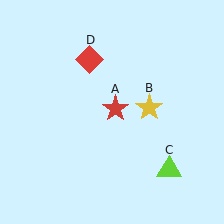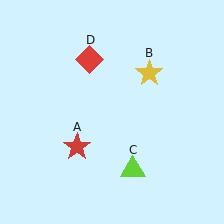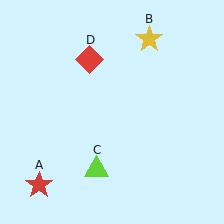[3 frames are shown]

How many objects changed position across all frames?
3 objects changed position: red star (object A), yellow star (object B), lime triangle (object C).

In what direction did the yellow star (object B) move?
The yellow star (object B) moved up.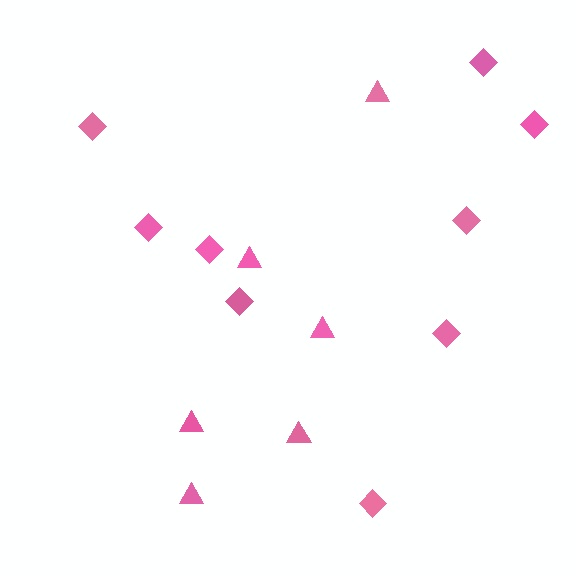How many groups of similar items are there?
There are 2 groups: one group of diamonds (9) and one group of triangles (6).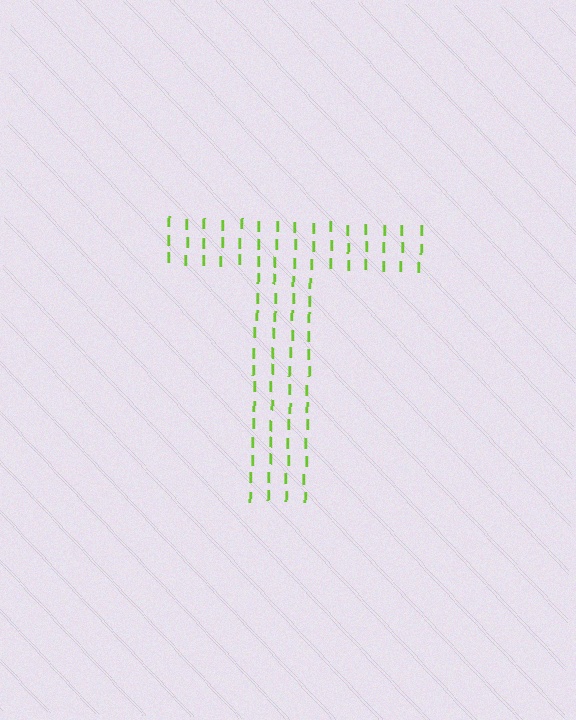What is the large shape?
The large shape is the letter T.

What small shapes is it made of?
It is made of small letter I's.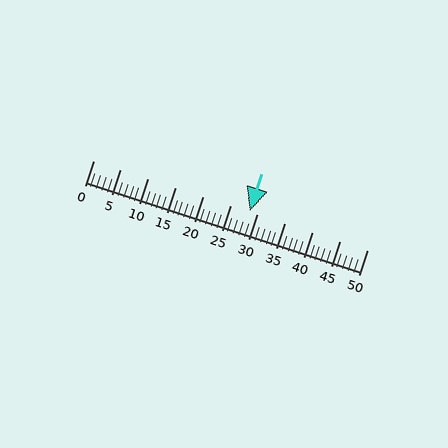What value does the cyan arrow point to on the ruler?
The cyan arrow points to approximately 28.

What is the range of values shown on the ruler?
The ruler shows values from 0 to 50.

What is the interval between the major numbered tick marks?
The major tick marks are spaced 5 units apart.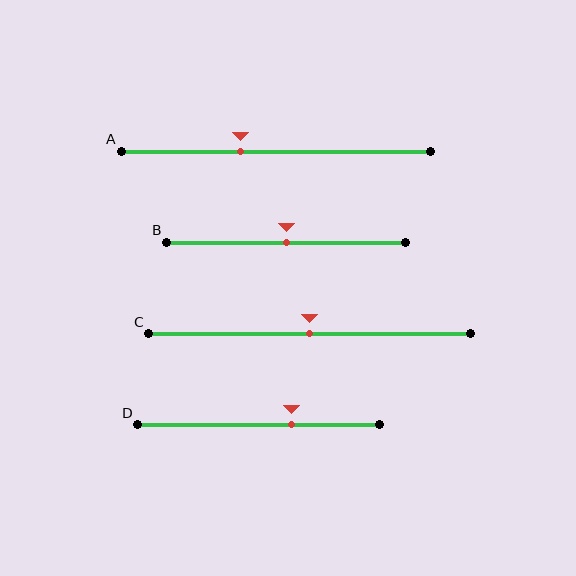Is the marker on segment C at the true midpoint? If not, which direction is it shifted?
Yes, the marker on segment C is at the true midpoint.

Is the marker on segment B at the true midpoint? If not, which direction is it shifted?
Yes, the marker on segment B is at the true midpoint.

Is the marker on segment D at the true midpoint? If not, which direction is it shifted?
No, the marker on segment D is shifted to the right by about 14% of the segment length.